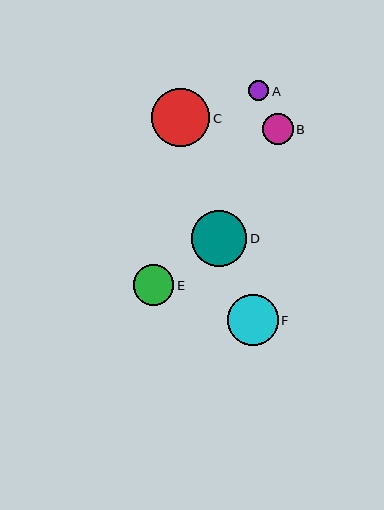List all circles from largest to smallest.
From largest to smallest: C, D, F, E, B, A.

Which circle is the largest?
Circle C is the largest with a size of approximately 58 pixels.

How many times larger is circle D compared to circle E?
Circle D is approximately 1.4 times the size of circle E.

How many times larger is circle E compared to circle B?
Circle E is approximately 1.3 times the size of circle B.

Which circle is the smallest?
Circle A is the smallest with a size of approximately 21 pixels.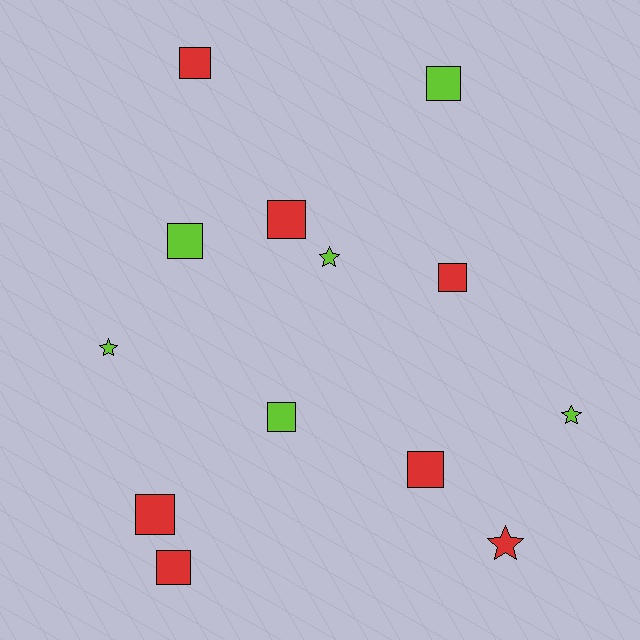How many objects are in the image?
There are 13 objects.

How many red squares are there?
There are 6 red squares.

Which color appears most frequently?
Red, with 7 objects.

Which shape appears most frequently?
Square, with 9 objects.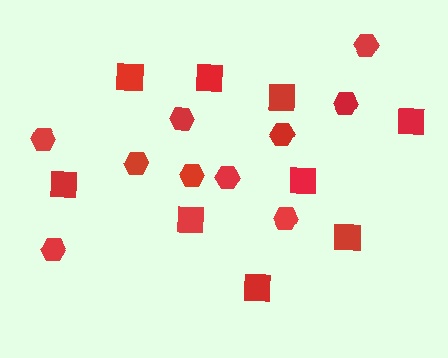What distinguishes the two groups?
There are 2 groups: one group of squares (9) and one group of hexagons (10).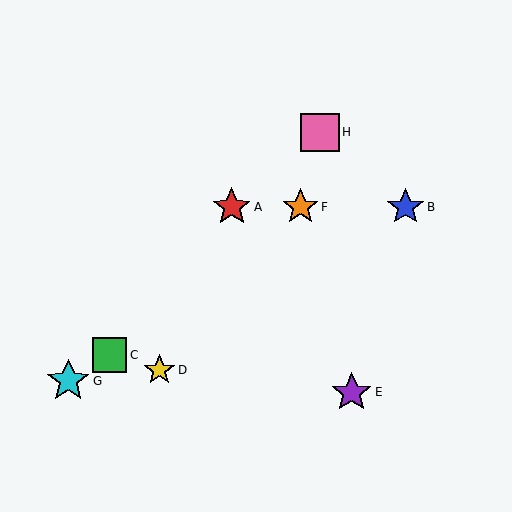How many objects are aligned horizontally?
3 objects (A, B, F) are aligned horizontally.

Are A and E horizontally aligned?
No, A is at y≈207 and E is at y≈392.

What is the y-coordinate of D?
Object D is at y≈370.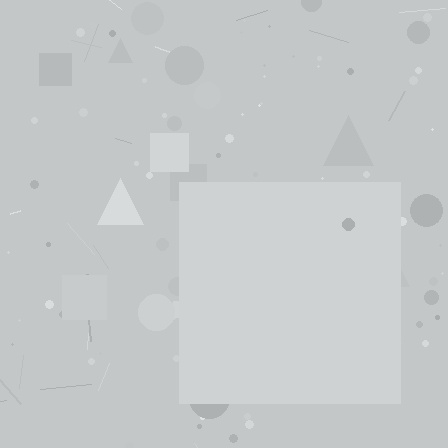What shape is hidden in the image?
A square is hidden in the image.